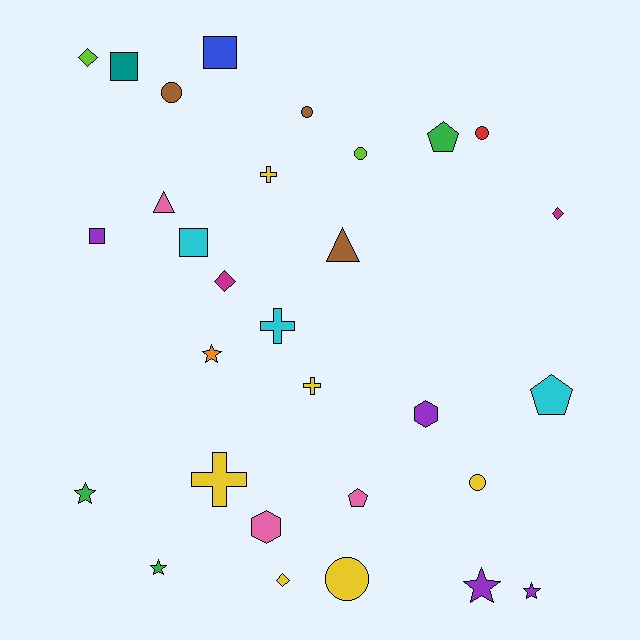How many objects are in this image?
There are 30 objects.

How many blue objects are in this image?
There is 1 blue object.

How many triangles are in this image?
There are 2 triangles.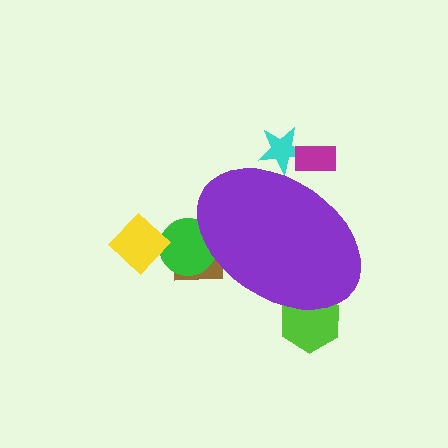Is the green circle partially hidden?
Yes, the green circle is partially hidden behind the purple ellipse.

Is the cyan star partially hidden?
Yes, the cyan star is partially hidden behind the purple ellipse.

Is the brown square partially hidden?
Yes, the brown square is partially hidden behind the purple ellipse.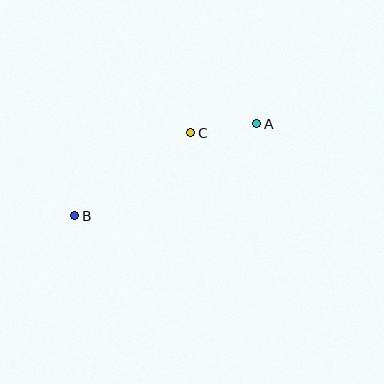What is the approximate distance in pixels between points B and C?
The distance between B and C is approximately 143 pixels.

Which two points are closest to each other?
Points A and C are closest to each other.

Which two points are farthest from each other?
Points A and B are farthest from each other.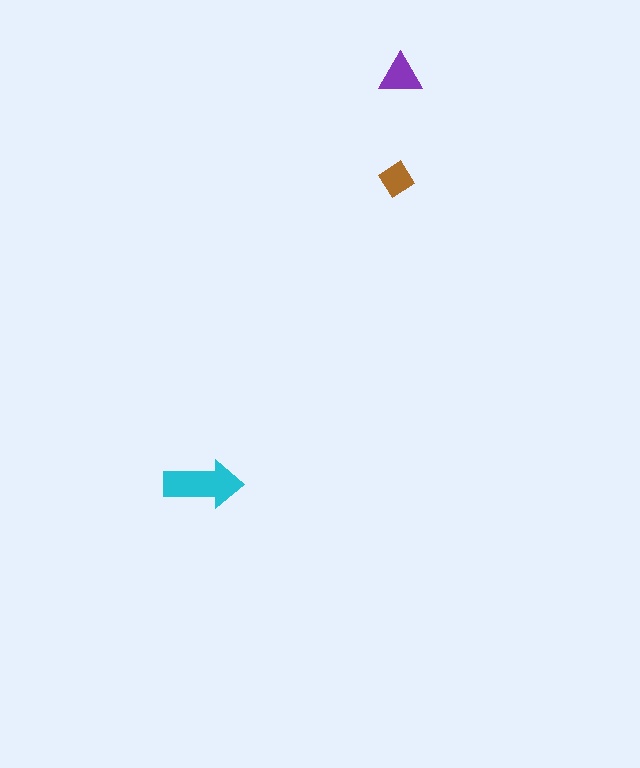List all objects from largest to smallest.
The cyan arrow, the purple triangle, the brown diamond.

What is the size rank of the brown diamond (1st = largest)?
3rd.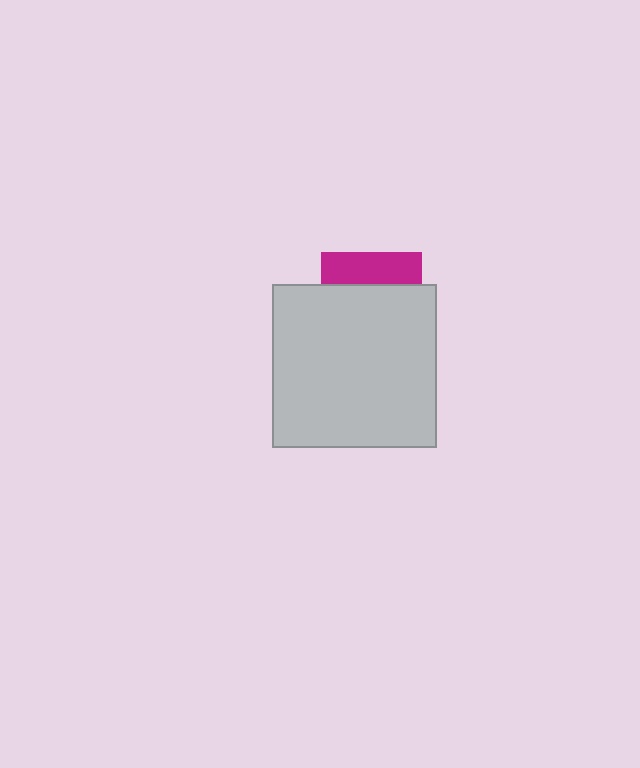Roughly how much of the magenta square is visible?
A small part of it is visible (roughly 31%).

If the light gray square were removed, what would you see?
You would see the complete magenta square.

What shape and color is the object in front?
The object in front is a light gray square.